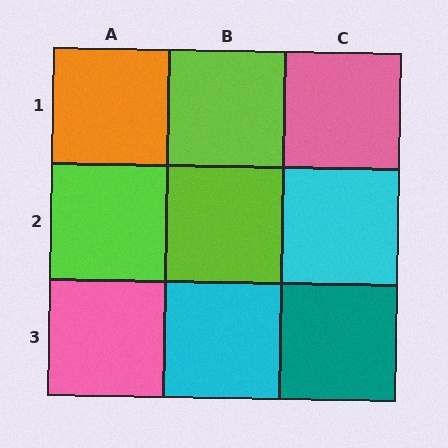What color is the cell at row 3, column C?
Teal.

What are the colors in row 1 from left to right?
Orange, lime, pink.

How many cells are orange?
1 cell is orange.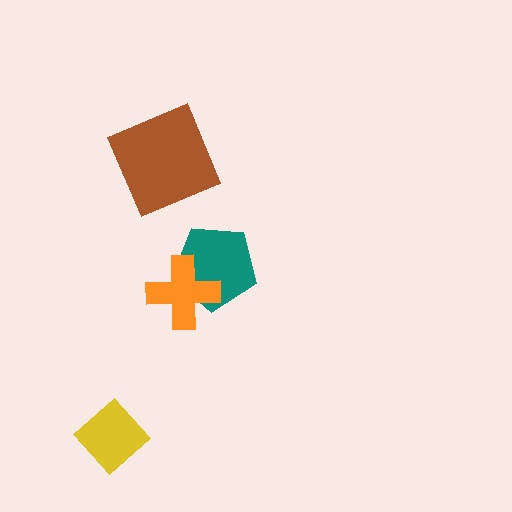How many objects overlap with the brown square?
0 objects overlap with the brown square.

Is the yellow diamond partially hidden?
No, no other shape covers it.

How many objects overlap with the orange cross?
1 object overlaps with the orange cross.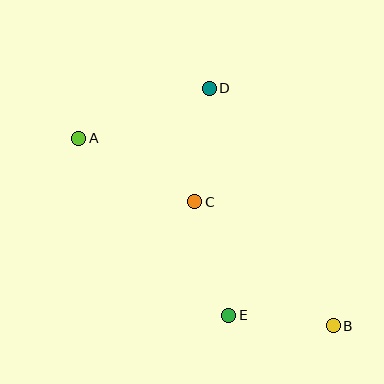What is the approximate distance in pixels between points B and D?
The distance between B and D is approximately 268 pixels.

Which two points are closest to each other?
Points B and E are closest to each other.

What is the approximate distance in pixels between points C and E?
The distance between C and E is approximately 119 pixels.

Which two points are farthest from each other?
Points A and B are farthest from each other.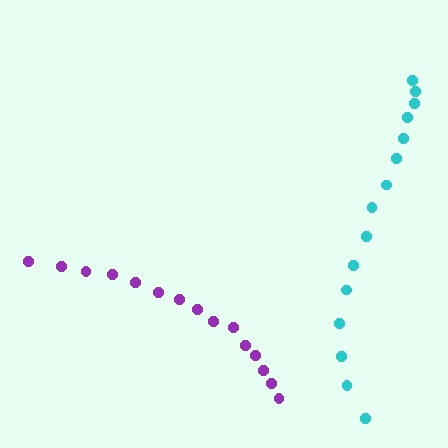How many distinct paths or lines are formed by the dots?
There are 2 distinct paths.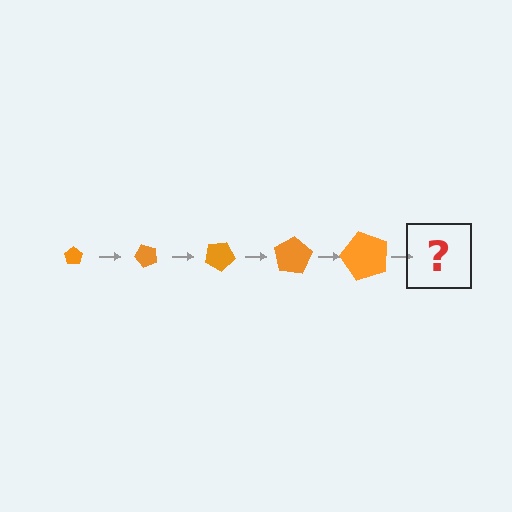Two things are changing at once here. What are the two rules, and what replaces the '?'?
The two rules are that the pentagon grows larger each step and it rotates 50 degrees each step. The '?' should be a pentagon, larger than the previous one and rotated 250 degrees from the start.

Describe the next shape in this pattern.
It should be a pentagon, larger than the previous one and rotated 250 degrees from the start.